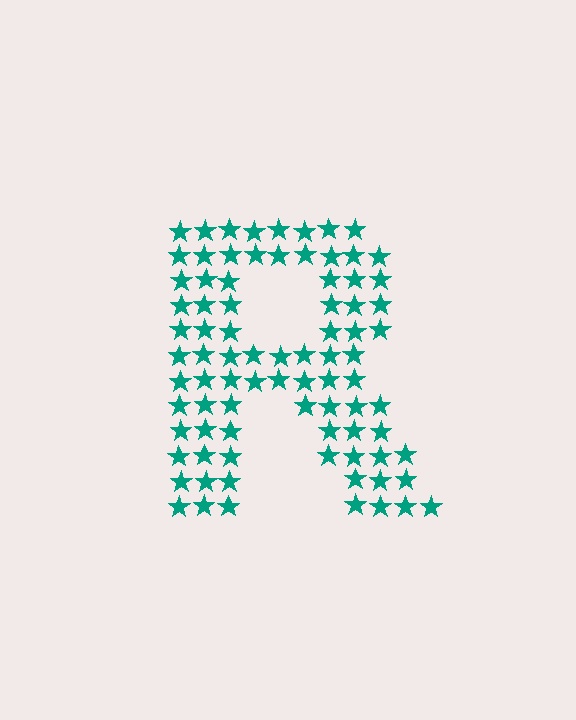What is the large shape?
The large shape is the letter R.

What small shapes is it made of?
It is made of small stars.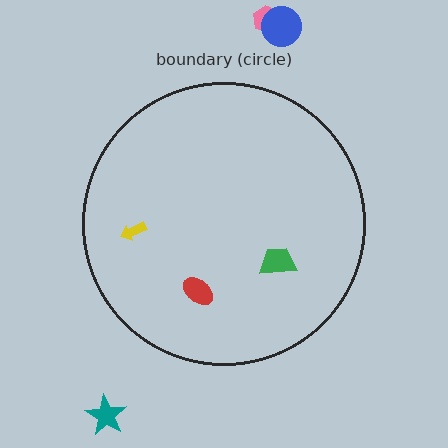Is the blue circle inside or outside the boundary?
Outside.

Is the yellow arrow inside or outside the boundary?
Inside.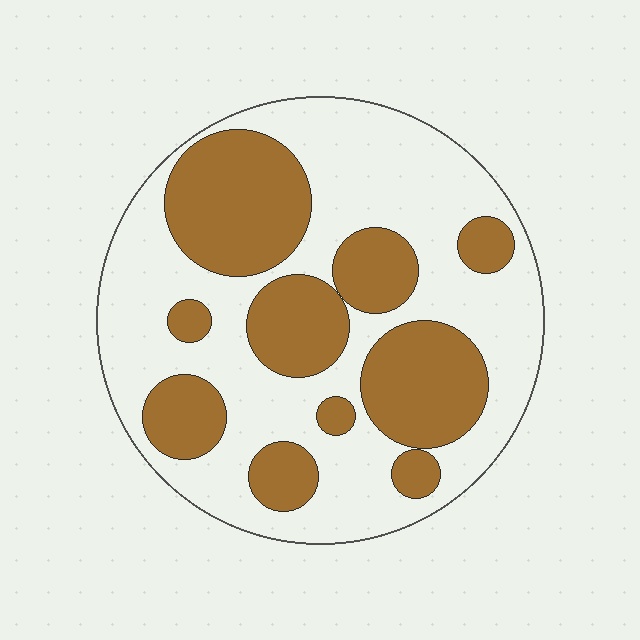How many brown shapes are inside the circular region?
10.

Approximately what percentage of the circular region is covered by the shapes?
Approximately 40%.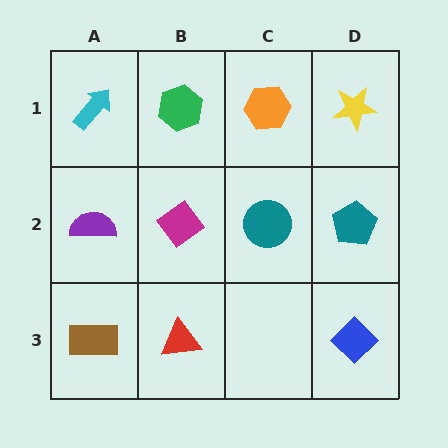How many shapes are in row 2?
4 shapes.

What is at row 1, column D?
A yellow star.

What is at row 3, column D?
A blue diamond.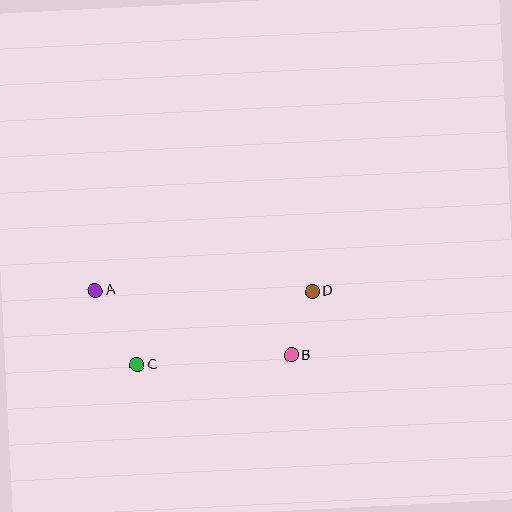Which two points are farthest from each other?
Points A and D are farthest from each other.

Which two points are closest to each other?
Points B and D are closest to each other.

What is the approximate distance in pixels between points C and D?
The distance between C and D is approximately 190 pixels.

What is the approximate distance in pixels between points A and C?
The distance between A and C is approximately 85 pixels.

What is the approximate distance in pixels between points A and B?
The distance between A and B is approximately 207 pixels.